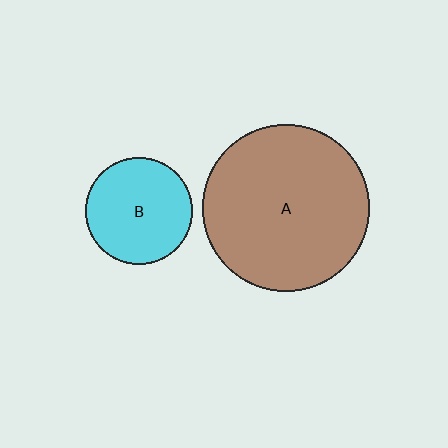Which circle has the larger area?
Circle A (brown).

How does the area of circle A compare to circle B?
Approximately 2.4 times.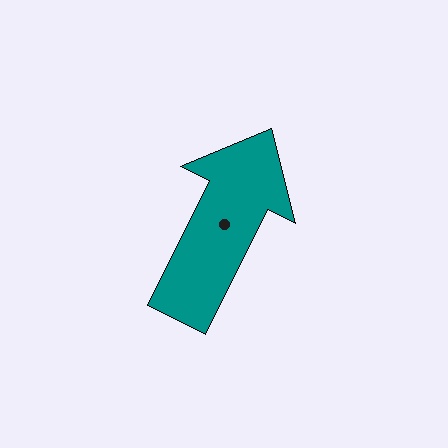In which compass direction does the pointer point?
Northeast.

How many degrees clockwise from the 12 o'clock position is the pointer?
Approximately 26 degrees.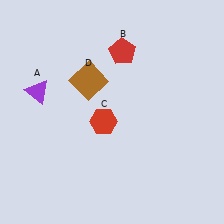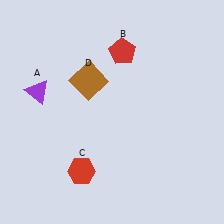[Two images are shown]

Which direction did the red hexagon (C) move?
The red hexagon (C) moved down.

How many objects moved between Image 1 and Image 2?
1 object moved between the two images.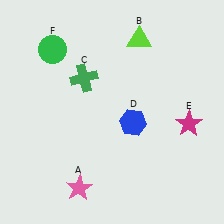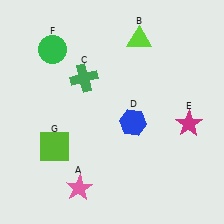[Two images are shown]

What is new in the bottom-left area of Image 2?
A lime square (G) was added in the bottom-left area of Image 2.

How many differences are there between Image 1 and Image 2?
There is 1 difference between the two images.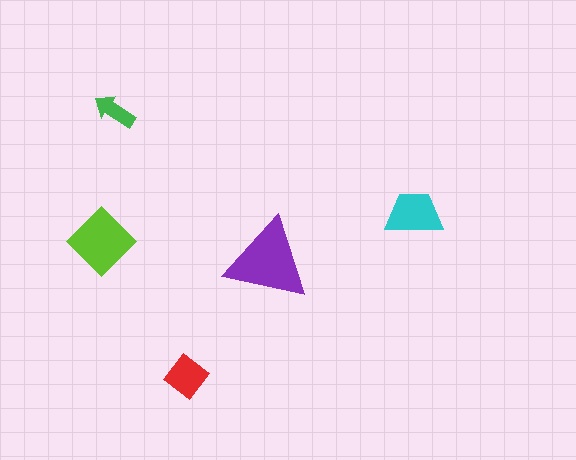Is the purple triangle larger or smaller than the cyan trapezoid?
Larger.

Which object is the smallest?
The green arrow.